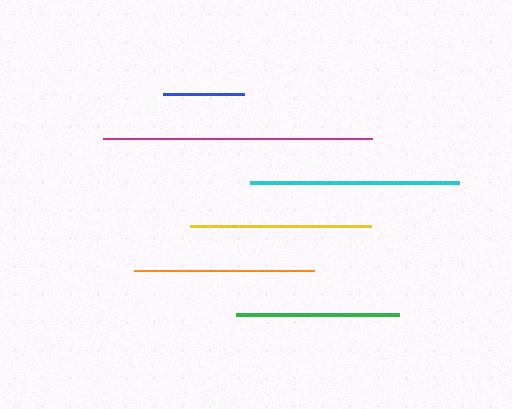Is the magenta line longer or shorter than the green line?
The magenta line is longer than the green line.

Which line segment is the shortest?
The blue line is the shortest at approximately 81 pixels.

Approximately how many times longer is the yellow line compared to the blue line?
The yellow line is approximately 2.2 times the length of the blue line.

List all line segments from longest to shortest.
From longest to shortest: magenta, cyan, yellow, orange, green, blue.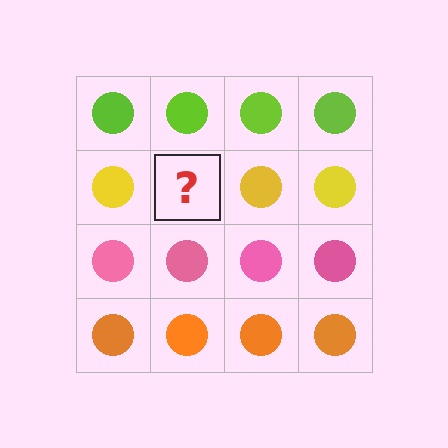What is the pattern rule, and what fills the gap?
The rule is that each row has a consistent color. The gap should be filled with a yellow circle.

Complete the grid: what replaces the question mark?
The question mark should be replaced with a yellow circle.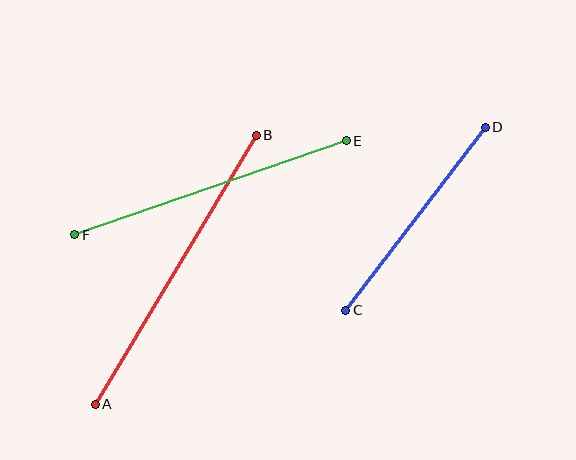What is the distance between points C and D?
The distance is approximately 230 pixels.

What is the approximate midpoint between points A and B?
The midpoint is at approximately (176, 270) pixels.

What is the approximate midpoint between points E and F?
The midpoint is at approximately (210, 188) pixels.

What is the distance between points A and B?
The distance is approximately 313 pixels.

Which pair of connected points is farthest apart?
Points A and B are farthest apart.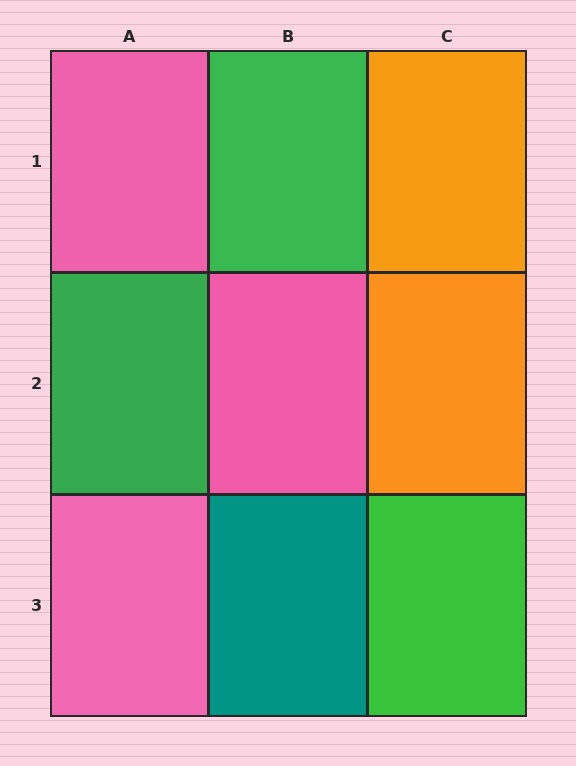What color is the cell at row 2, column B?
Pink.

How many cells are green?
3 cells are green.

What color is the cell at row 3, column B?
Teal.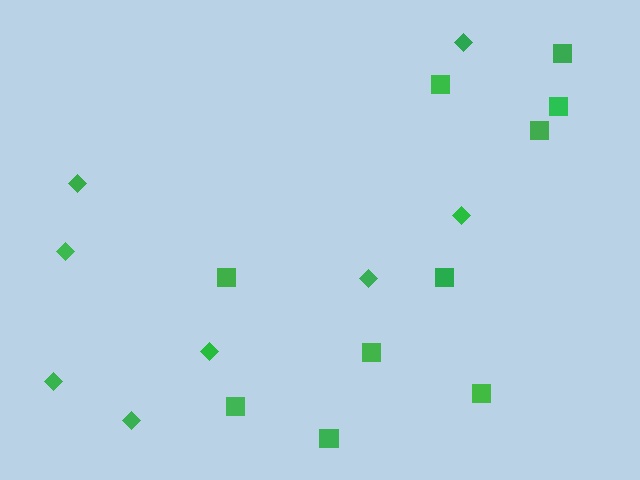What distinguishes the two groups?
There are 2 groups: one group of squares (10) and one group of diamonds (8).